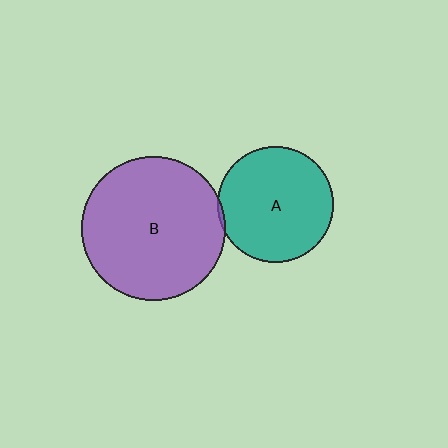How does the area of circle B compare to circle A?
Approximately 1.5 times.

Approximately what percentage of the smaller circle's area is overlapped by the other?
Approximately 5%.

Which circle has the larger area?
Circle B (purple).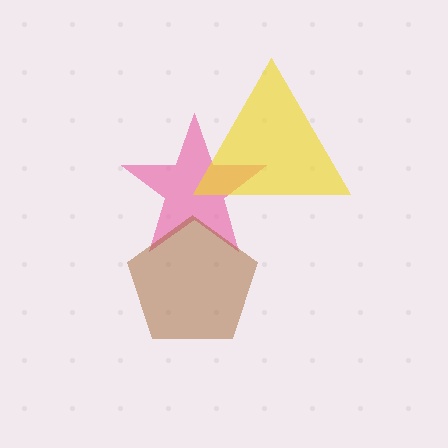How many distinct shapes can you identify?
There are 3 distinct shapes: a pink star, a yellow triangle, a brown pentagon.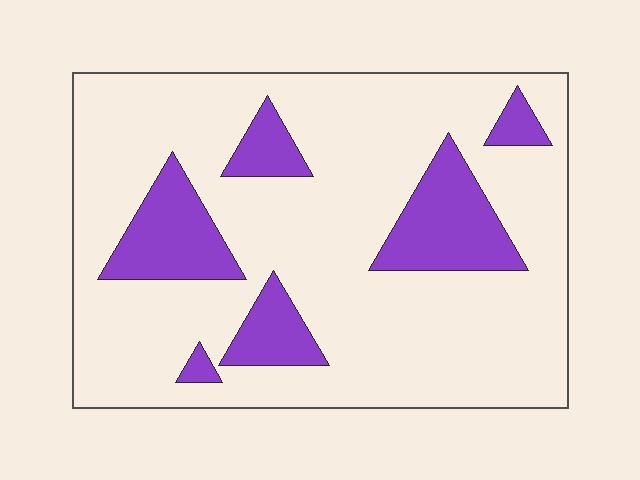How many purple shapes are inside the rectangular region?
6.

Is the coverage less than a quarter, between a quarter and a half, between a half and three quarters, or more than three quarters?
Less than a quarter.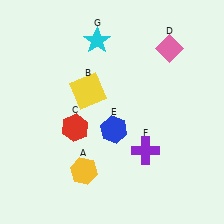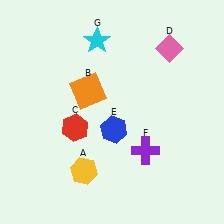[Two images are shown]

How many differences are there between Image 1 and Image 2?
There is 1 difference between the two images.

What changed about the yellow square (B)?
In Image 1, B is yellow. In Image 2, it changed to orange.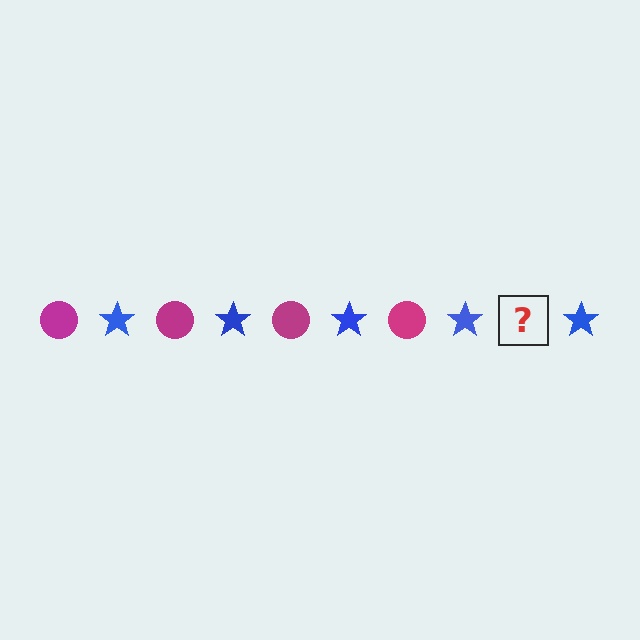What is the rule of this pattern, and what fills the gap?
The rule is that the pattern alternates between magenta circle and blue star. The gap should be filled with a magenta circle.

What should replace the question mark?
The question mark should be replaced with a magenta circle.